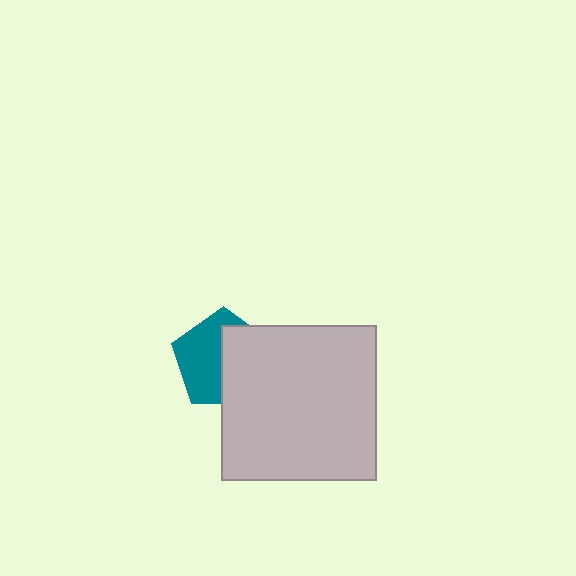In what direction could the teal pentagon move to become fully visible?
The teal pentagon could move left. That would shift it out from behind the light gray square entirely.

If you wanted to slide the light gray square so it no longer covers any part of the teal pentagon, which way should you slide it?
Slide it right — that is the most direct way to separate the two shapes.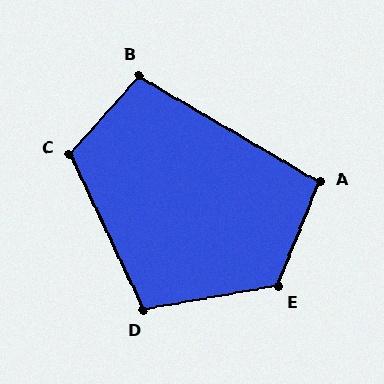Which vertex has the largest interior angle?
E, at approximately 121 degrees.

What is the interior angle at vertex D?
Approximately 105 degrees (obtuse).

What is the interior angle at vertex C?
Approximately 114 degrees (obtuse).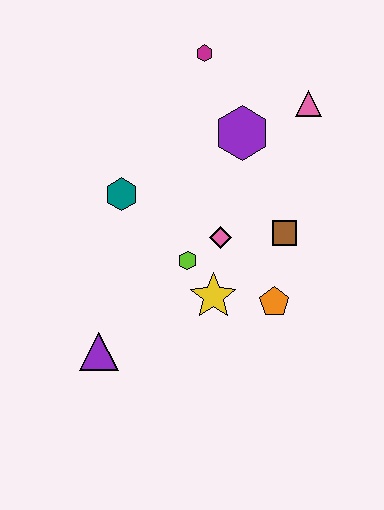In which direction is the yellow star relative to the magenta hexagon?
The yellow star is below the magenta hexagon.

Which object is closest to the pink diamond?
The lime hexagon is closest to the pink diamond.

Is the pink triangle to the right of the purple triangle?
Yes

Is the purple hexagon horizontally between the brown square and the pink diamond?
Yes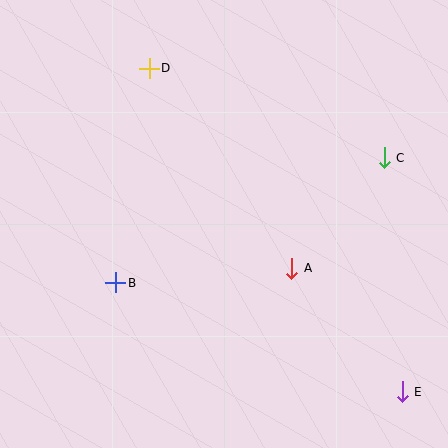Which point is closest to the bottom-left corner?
Point B is closest to the bottom-left corner.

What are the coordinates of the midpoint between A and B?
The midpoint between A and B is at (204, 275).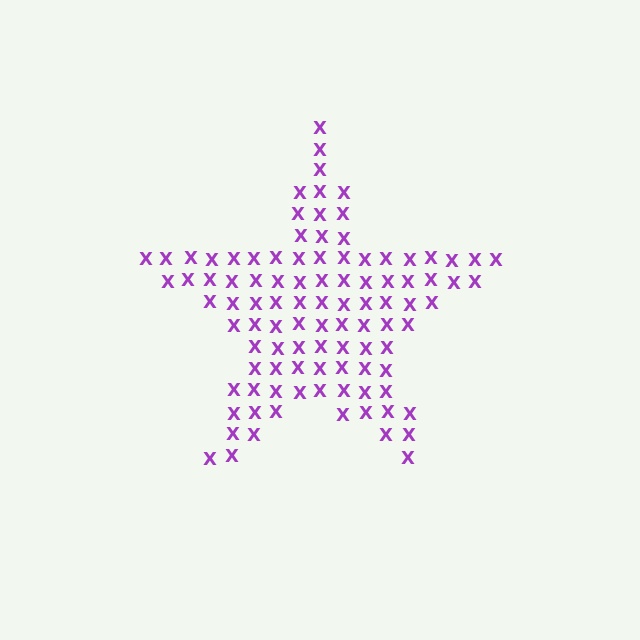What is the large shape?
The large shape is a star.